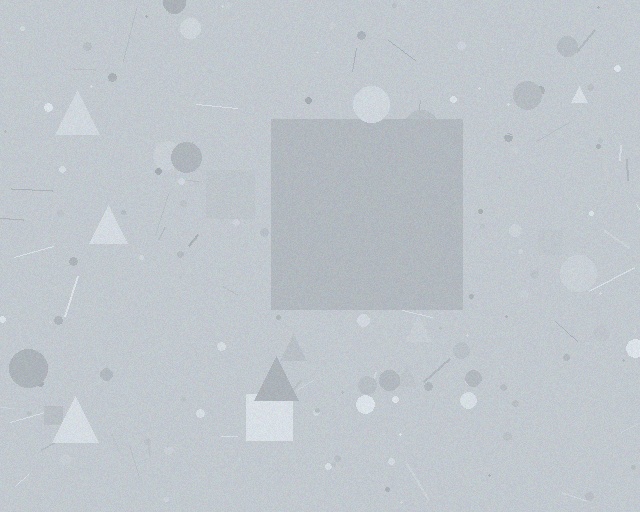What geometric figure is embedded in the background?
A square is embedded in the background.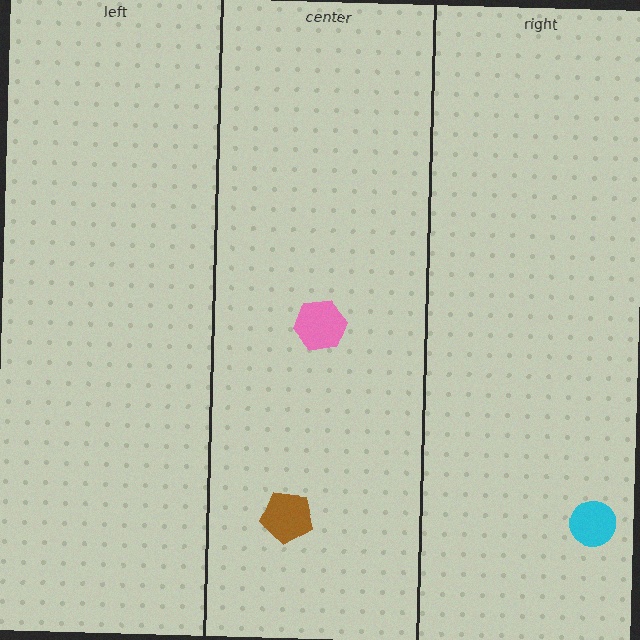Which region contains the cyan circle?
The right region.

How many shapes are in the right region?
1.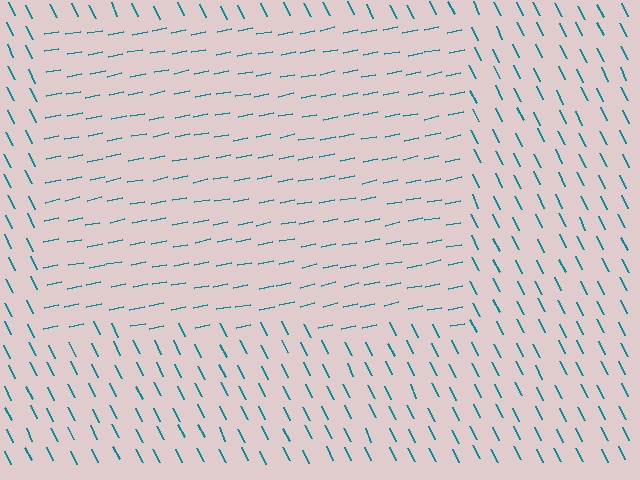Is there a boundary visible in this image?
Yes, there is a texture boundary formed by a change in line orientation.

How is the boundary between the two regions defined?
The boundary is defined purely by a change in line orientation (approximately 75 degrees difference). All lines are the same color and thickness.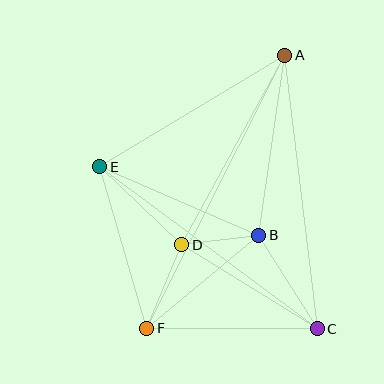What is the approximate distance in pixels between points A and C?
The distance between A and C is approximately 276 pixels.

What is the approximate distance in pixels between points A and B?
The distance between A and B is approximately 182 pixels.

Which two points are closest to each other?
Points B and D are closest to each other.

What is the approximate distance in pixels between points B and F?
The distance between B and F is approximately 146 pixels.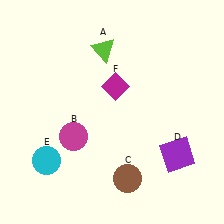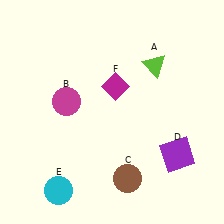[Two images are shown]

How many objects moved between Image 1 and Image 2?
3 objects moved between the two images.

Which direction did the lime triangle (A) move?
The lime triangle (A) moved right.